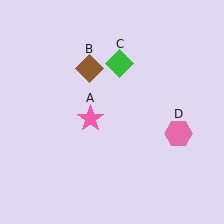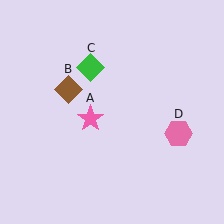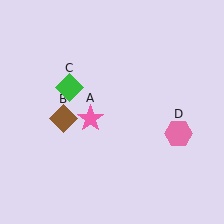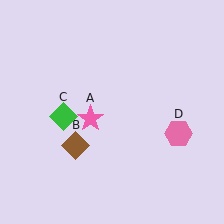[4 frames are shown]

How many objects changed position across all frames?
2 objects changed position: brown diamond (object B), green diamond (object C).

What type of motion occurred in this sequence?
The brown diamond (object B), green diamond (object C) rotated counterclockwise around the center of the scene.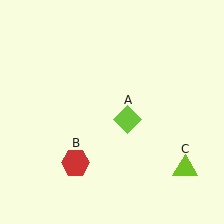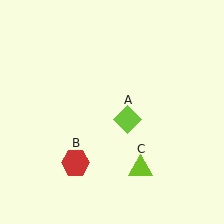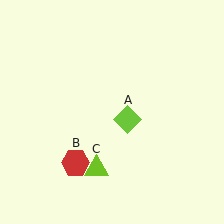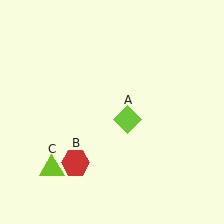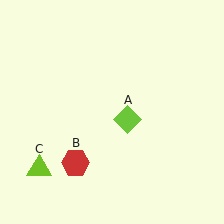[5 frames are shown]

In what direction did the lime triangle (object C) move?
The lime triangle (object C) moved left.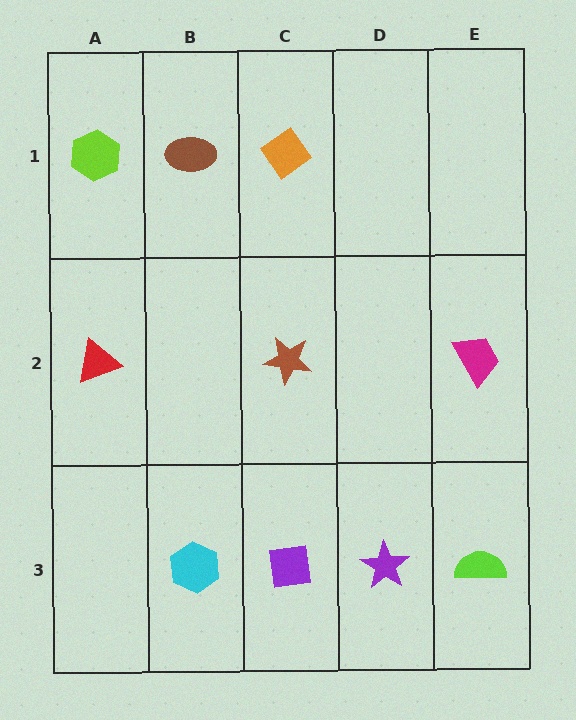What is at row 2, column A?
A red triangle.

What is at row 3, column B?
A cyan hexagon.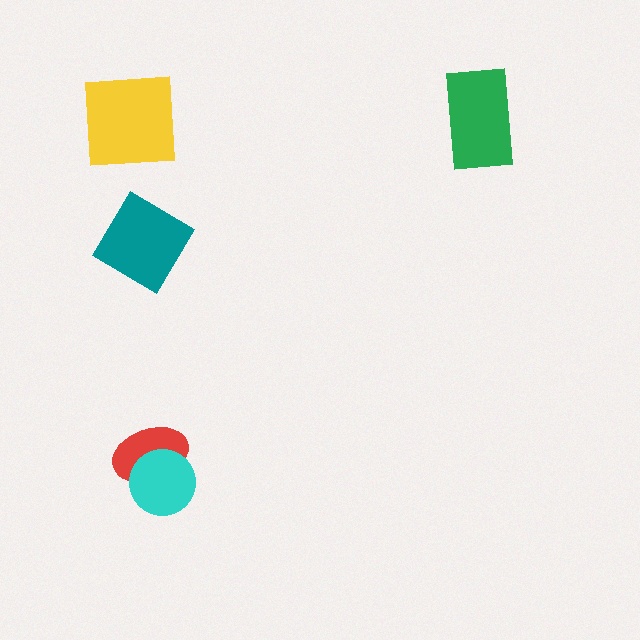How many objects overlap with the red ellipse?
1 object overlaps with the red ellipse.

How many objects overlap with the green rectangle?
0 objects overlap with the green rectangle.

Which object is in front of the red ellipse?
The cyan circle is in front of the red ellipse.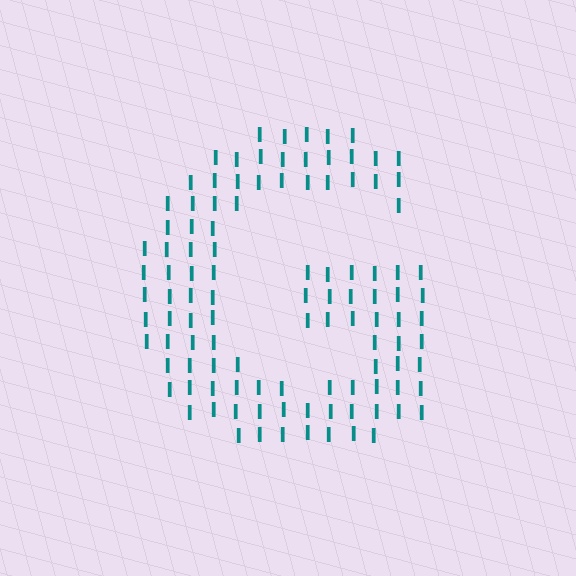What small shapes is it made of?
It is made of small letter I's.